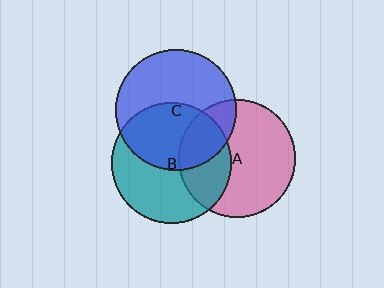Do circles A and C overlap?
Yes.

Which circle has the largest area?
Circle B (teal).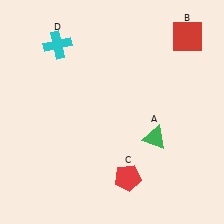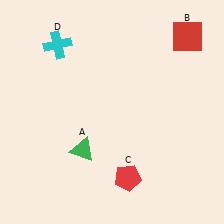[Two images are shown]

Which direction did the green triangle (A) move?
The green triangle (A) moved left.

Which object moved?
The green triangle (A) moved left.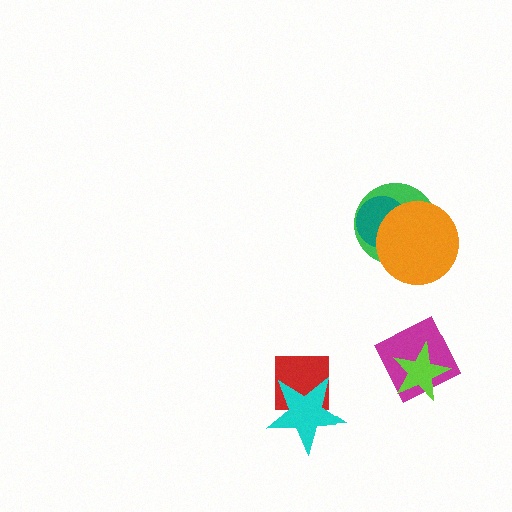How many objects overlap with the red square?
1 object overlaps with the red square.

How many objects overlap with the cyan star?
1 object overlaps with the cyan star.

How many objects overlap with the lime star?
1 object overlaps with the lime star.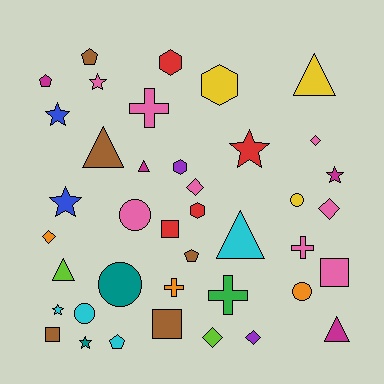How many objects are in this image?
There are 40 objects.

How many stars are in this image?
There are 7 stars.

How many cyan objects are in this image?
There are 4 cyan objects.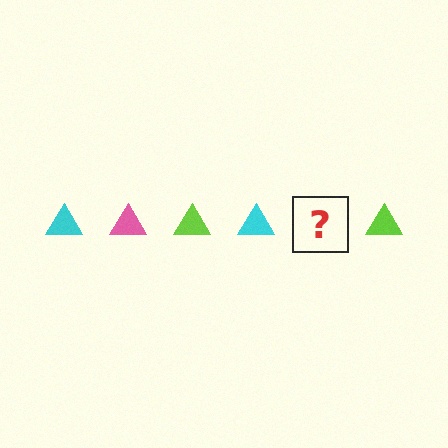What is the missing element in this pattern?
The missing element is a pink triangle.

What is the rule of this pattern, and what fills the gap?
The rule is that the pattern cycles through cyan, pink, lime triangles. The gap should be filled with a pink triangle.